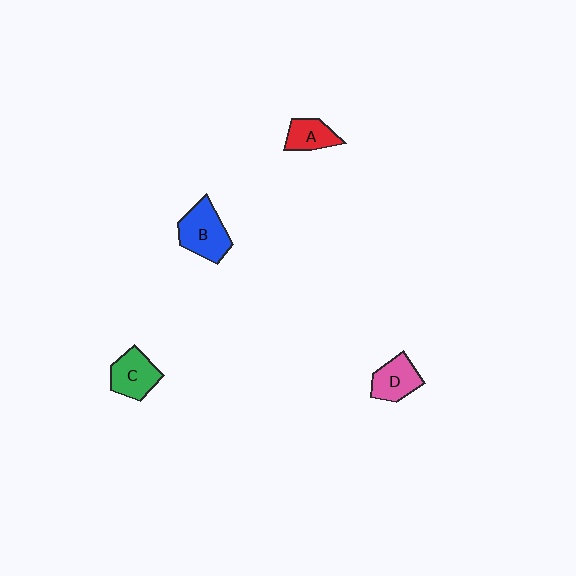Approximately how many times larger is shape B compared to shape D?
Approximately 1.3 times.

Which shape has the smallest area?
Shape A (red).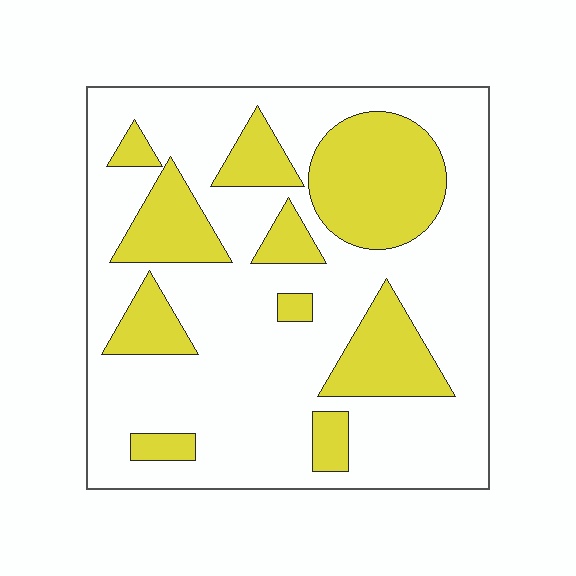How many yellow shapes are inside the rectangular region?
10.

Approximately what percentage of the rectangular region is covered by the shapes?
Approximately 30%.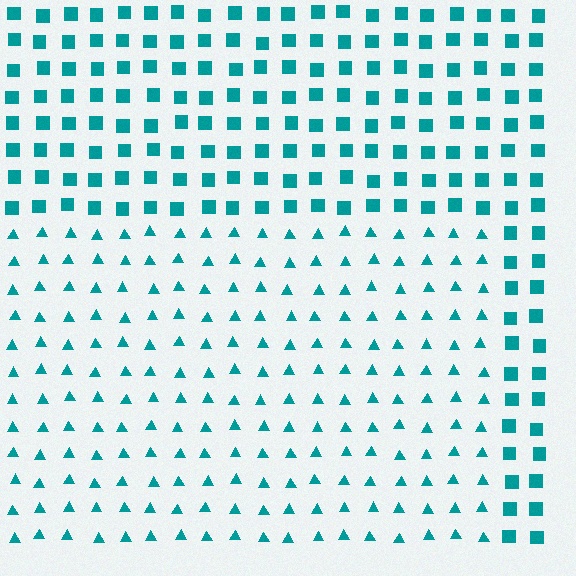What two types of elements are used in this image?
The image uses triangles inside the rectangle region and squares outside it.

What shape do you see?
I see a rectangle.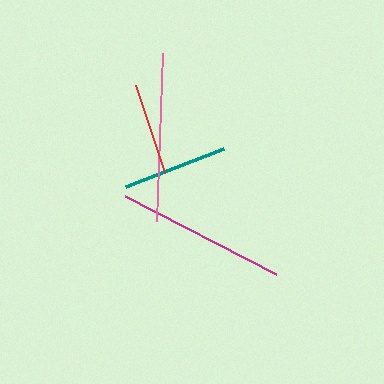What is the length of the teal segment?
The teal segment is approximately 105 pixels long.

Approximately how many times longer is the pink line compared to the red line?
The pink line is approximately 1.8 times the length of the red line.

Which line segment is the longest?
The magenta line is the longest at approximately 169 pixels.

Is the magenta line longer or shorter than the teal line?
The magenta line is longer than the teal line.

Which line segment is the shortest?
The red line is the shortest at approximately 92 pixels.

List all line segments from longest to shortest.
From longest to shortest: magenta, pink, teal, red.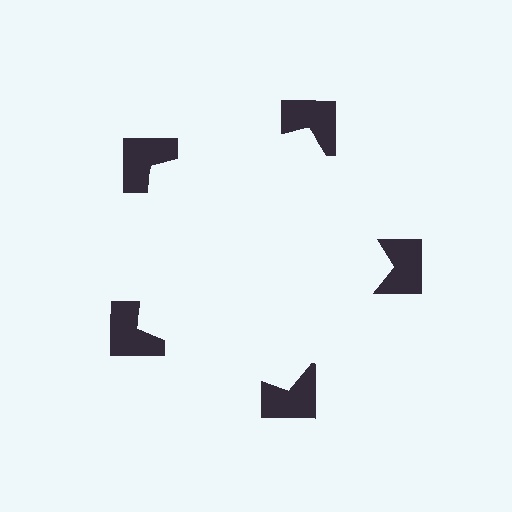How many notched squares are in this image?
There are 5 — one at each vertex of the illusory pentagon.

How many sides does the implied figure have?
5 sides.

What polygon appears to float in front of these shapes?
An illusory pentagon — its edges are inferred from the aligned wedge cuts in the notched squares, not physically drawn.